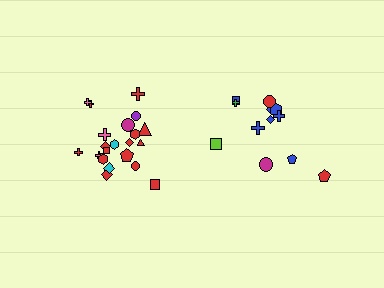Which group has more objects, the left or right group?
The left group.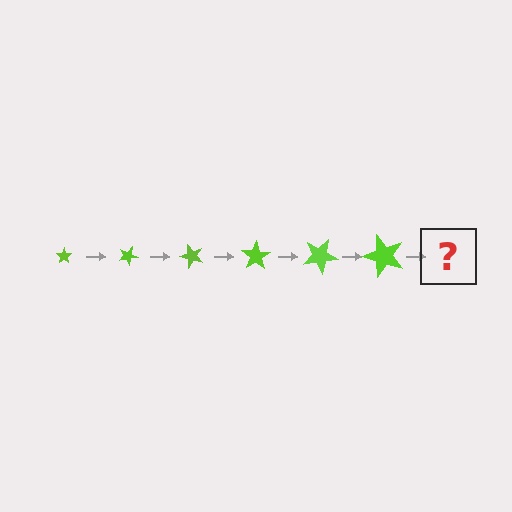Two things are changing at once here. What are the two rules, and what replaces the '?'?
The two rules are that the star grows larger each step and it rotates 25 degrees each step. The '?' should be a star, larger than the previous one and rotated 150 degrees from the start.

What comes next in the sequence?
The next element should be a star, larger than the previous one and rotated 150 degrees from the start.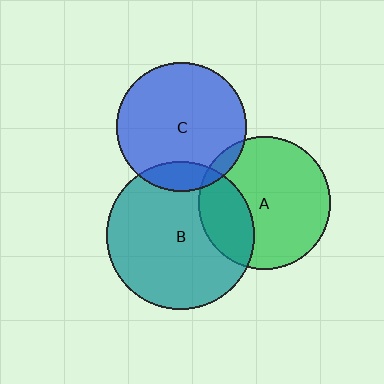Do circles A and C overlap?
Yes.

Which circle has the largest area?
Circle B (teal).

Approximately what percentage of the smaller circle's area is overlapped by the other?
Approximately 5%.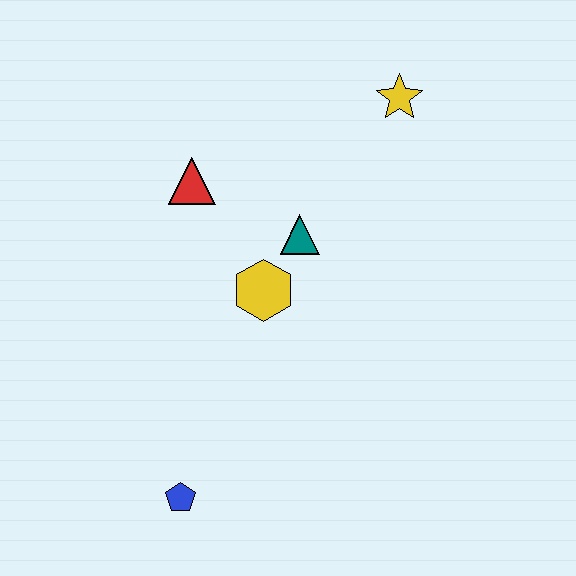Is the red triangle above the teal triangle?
Yes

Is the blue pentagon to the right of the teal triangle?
No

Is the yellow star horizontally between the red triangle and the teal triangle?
No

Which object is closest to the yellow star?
The teal triangle is closest to the yellow star.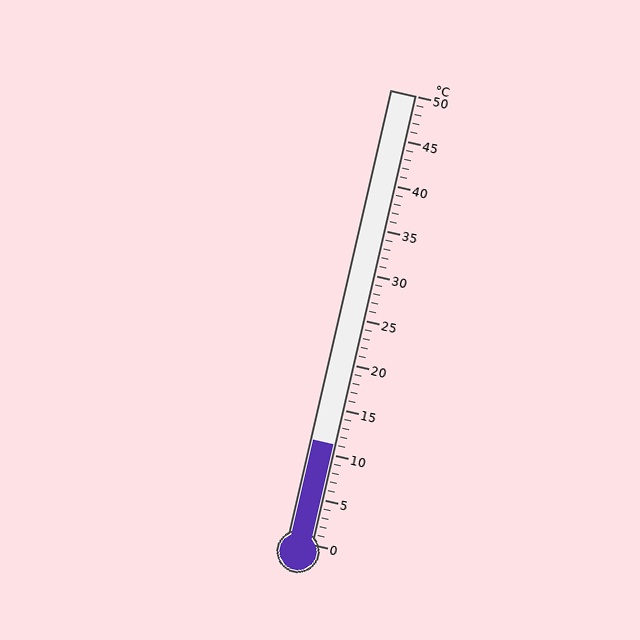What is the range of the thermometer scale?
The thermometer scale ranges from 0°C to 50°C.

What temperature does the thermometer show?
The thermometer shows approximately 11°C.